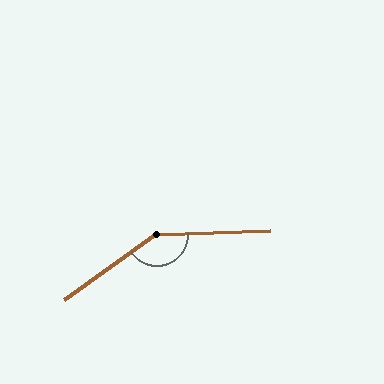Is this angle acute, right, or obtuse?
It is obtuse.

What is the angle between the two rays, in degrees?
Approximately 147 degrees.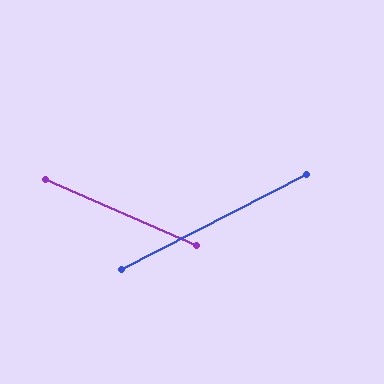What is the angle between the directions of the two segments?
Approximately 51 degrees.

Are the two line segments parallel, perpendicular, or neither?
Neither parallel nor perpendicular — they differ by about 51°.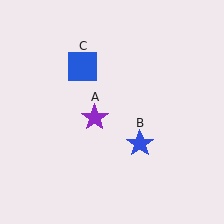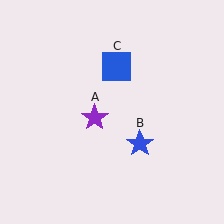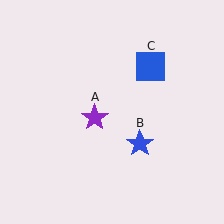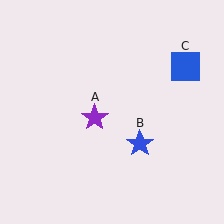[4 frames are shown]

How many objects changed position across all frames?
1 object changed position: blue square (object C).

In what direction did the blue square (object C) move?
The blue square (object C) moved right.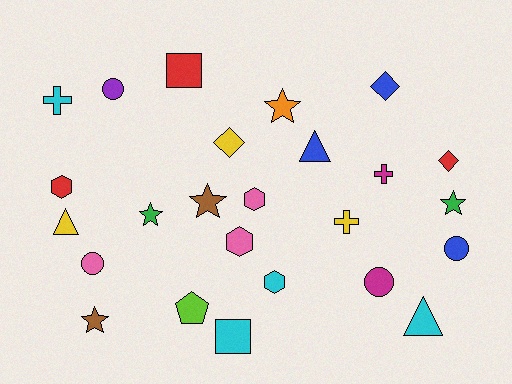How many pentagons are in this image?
There is 1 pentagon.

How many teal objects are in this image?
There are no teal objects.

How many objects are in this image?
There are 25 objects.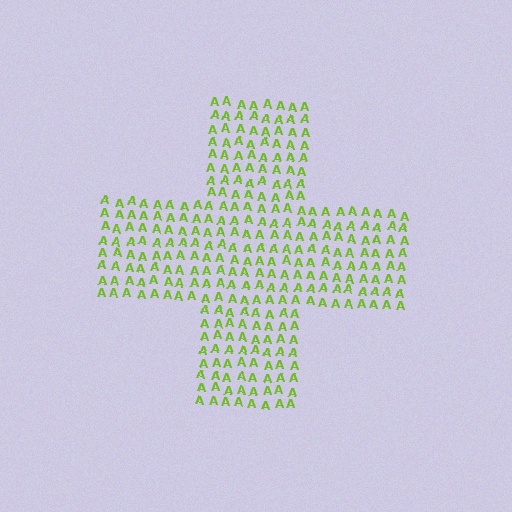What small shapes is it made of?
It is made of small letter A's.